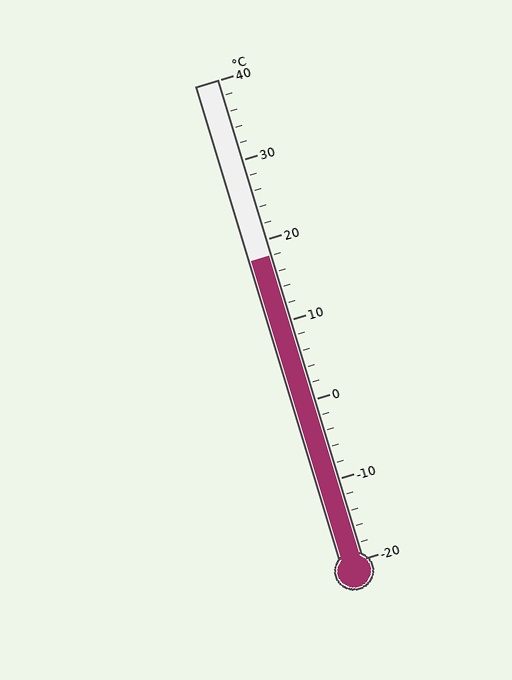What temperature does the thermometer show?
The thermometer shows approximately 18°C.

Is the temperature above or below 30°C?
The temperature is below 30°C.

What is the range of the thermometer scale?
The thermometer scale ranges from -20°C to 40°C.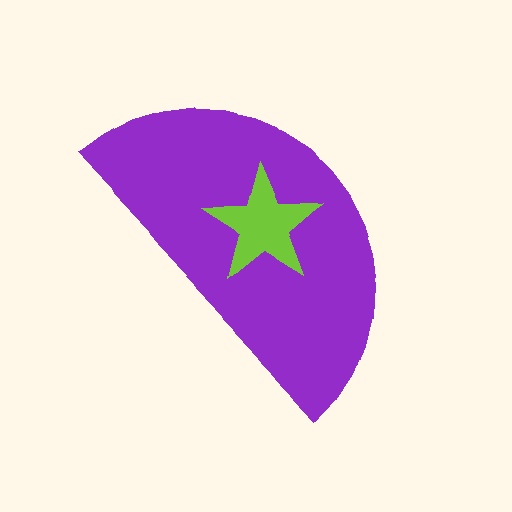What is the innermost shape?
The lime star.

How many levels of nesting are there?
2.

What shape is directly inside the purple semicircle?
The lime star.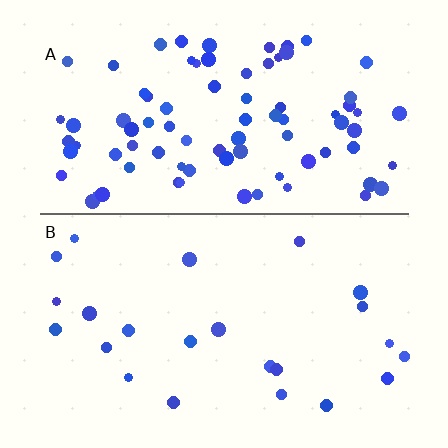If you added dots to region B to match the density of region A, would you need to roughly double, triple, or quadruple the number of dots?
Approximately quadruple.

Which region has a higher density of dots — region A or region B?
A (the top).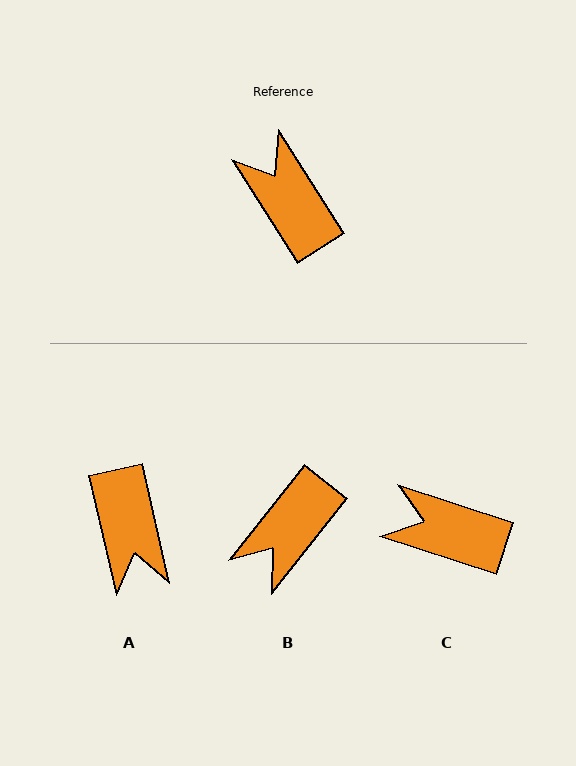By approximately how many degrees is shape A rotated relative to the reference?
Approximately 160 degrees counter-clockwise.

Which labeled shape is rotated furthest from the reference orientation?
A, about 160 degrees away.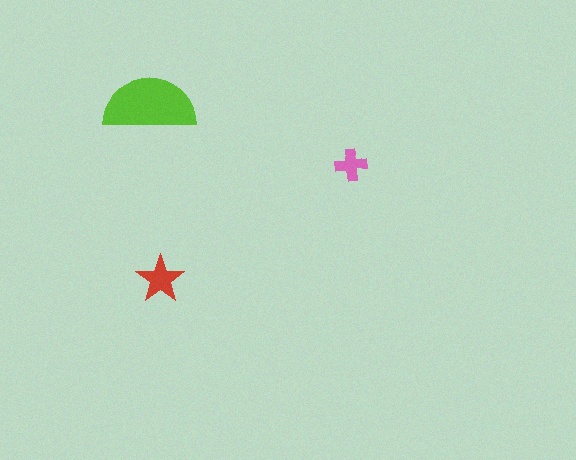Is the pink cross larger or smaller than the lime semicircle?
Smaller.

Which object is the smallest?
The pink cross.